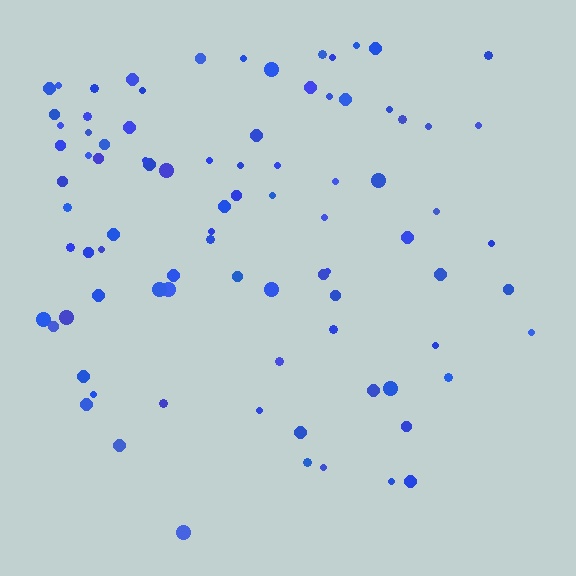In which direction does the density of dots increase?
From bottom to top, with the top side densest.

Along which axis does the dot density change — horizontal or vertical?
Vertical.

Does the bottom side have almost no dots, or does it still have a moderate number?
Still a moderate number, just noticeably fewer than the top.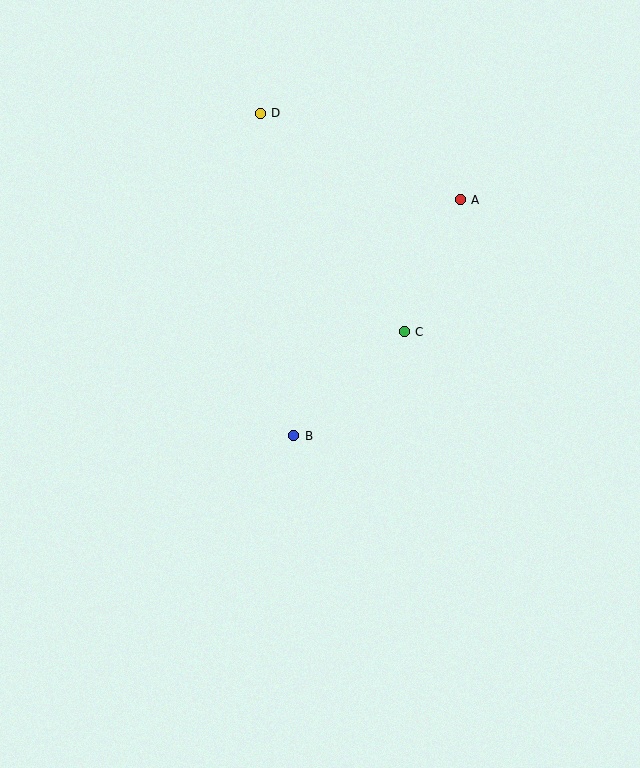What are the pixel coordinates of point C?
Point C is at (404, 331).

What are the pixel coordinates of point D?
Point D is at (260, 113).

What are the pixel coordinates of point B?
Point B is at (293, 436).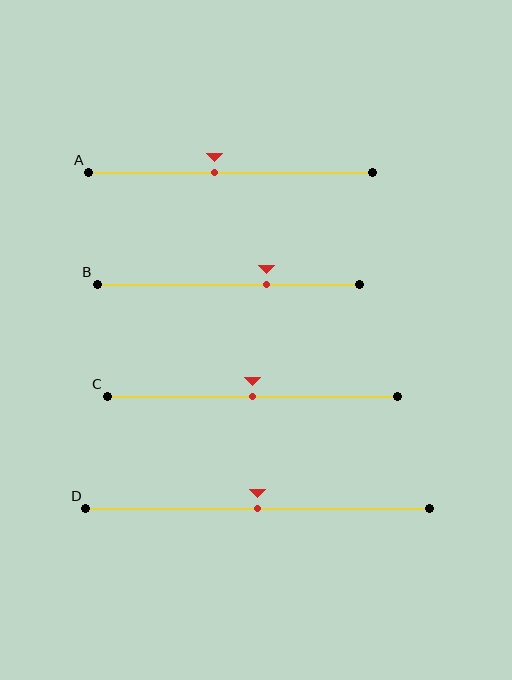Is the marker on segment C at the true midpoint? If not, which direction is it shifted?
Yes, the marker on segment C is at the true midpoint.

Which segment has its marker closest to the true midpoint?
Segment C has its marker closest to the true midpoint.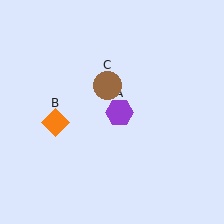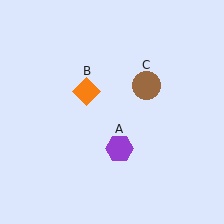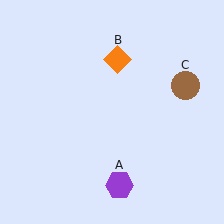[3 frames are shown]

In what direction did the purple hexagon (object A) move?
The purple hexagon (object A) moved down.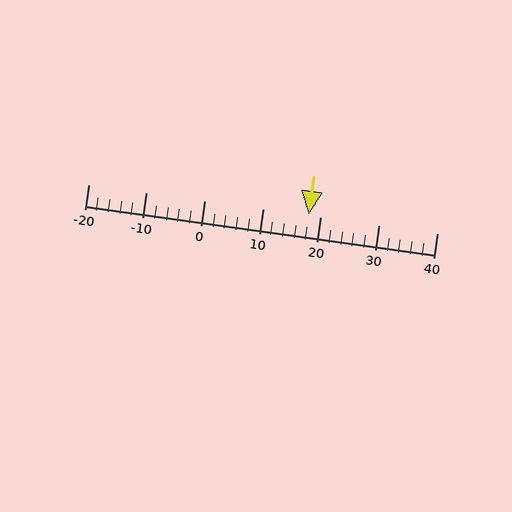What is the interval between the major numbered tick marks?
The major tick marks are spaced 10 units apart.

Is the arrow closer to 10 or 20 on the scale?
The arrow is closer to 20.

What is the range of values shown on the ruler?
The ruler shows values from -20 to 40.